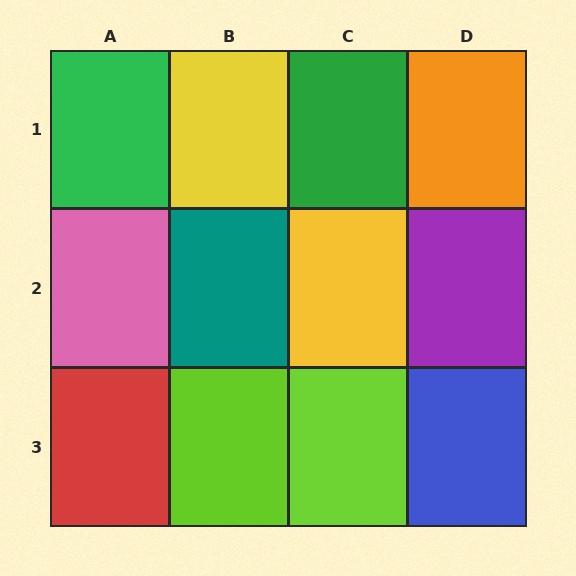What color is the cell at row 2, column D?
Purple.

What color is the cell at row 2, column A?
Pink.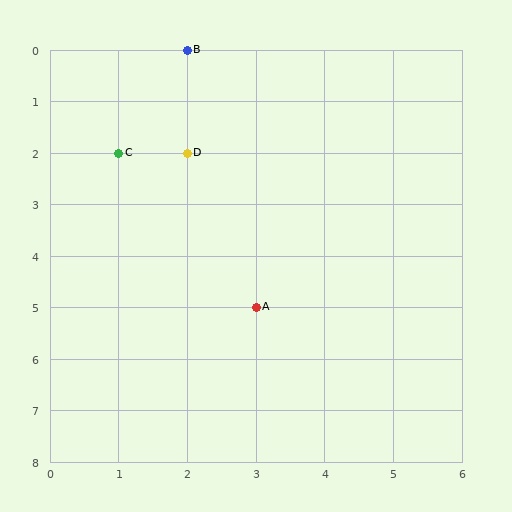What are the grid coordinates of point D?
Point D is at grid coordinates (2, 2).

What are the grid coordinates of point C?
Point C is at grid coordinates (1, 2).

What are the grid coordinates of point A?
Point A is at grid coordinates (3, 5).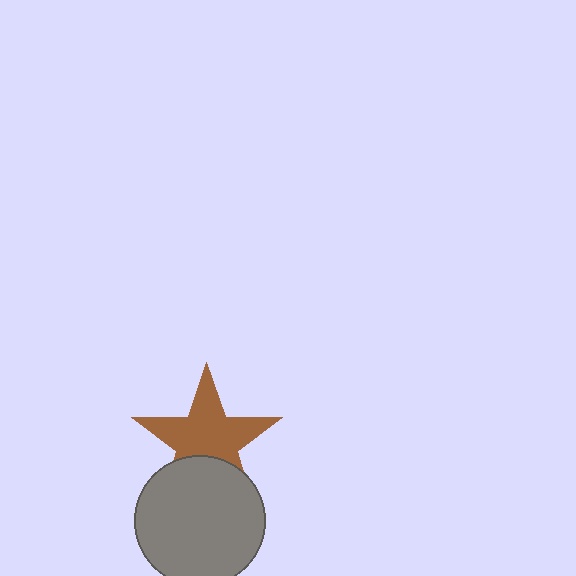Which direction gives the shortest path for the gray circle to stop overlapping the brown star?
Moving down gives the shortest separation.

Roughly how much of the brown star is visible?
Most of it is visible (roughly 69%).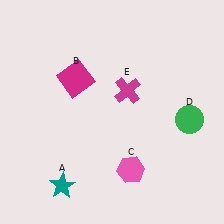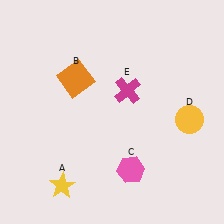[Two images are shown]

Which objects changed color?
A changed from teal to yellow. B changed from magenta to orange. D changed from green to yellow.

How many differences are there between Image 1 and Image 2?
There are 3 differences between the two images.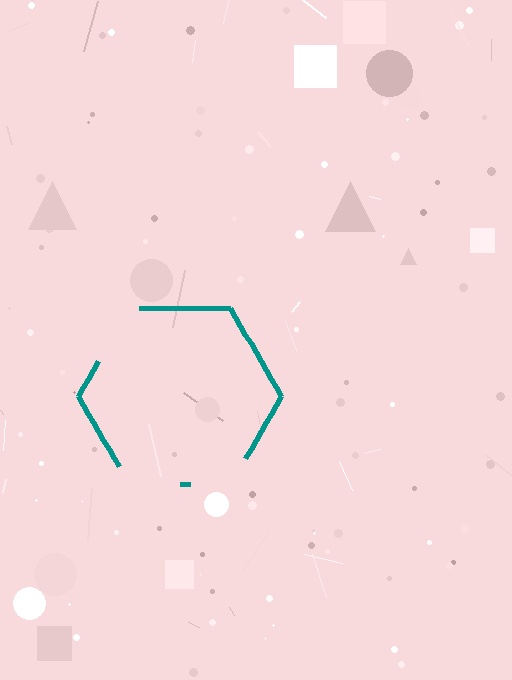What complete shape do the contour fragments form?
The contour fragments form a hexagon.